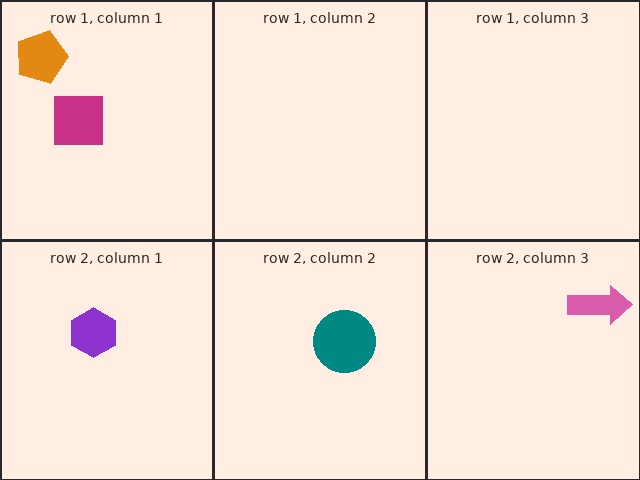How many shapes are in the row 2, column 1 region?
1.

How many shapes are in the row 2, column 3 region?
1.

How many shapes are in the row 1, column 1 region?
2.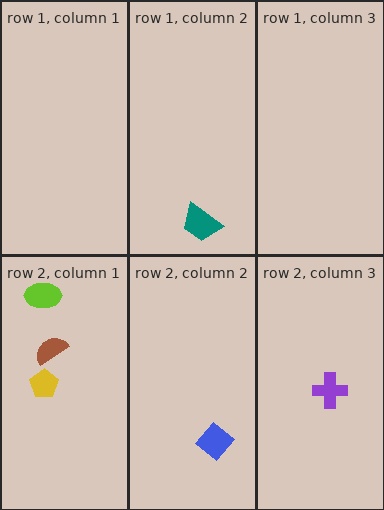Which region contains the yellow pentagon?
The row 2, column 1 region.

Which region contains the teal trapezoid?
The row 1, column 2 region.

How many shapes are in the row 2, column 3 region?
1.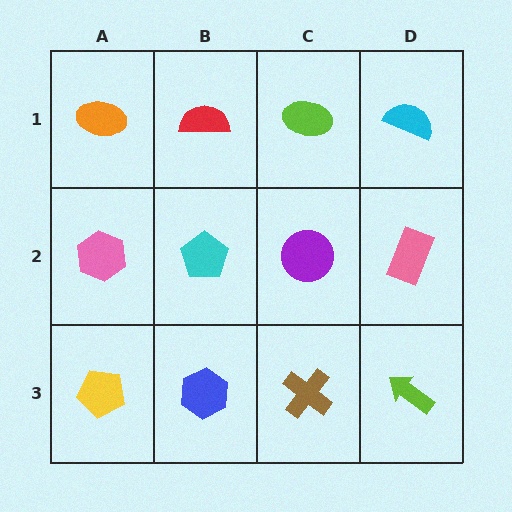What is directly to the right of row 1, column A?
A red semicircle.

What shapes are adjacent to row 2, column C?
A lime ellipse (row 1, column C), a brown cross (row 3, column C), a cyan pentagon (row 2, column B), a pink rectangle (row 2, column D).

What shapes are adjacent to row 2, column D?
A cyan semicircle (row 1, column D), a lime arrow (row 3, column D), a purple circle (row 2, column C).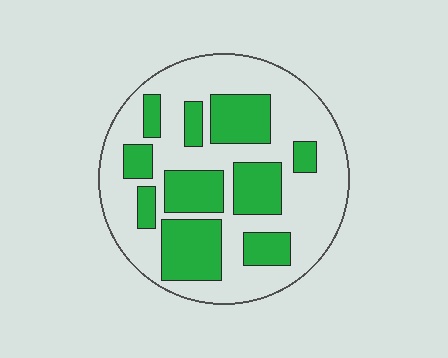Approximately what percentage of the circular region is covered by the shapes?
Approximately 35%.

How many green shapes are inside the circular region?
10.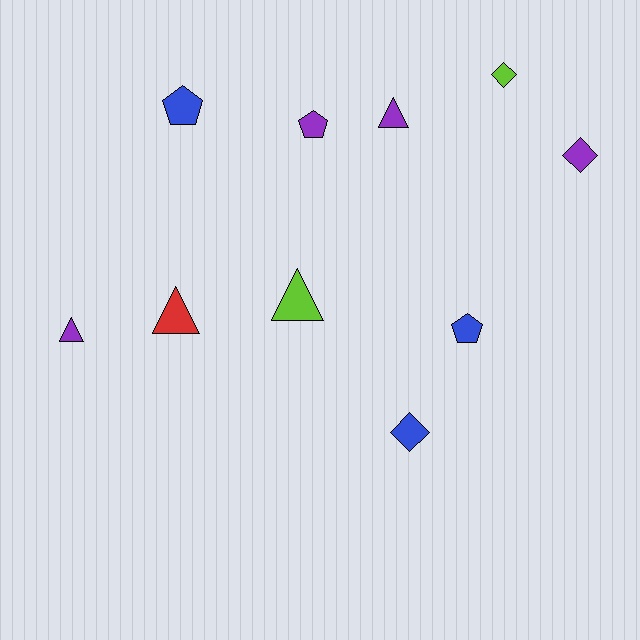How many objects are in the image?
There are 10 objects.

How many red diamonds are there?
There are no red diamonds.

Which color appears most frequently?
Purple, with 4 objects.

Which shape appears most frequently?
Triangle, with 4 objects.